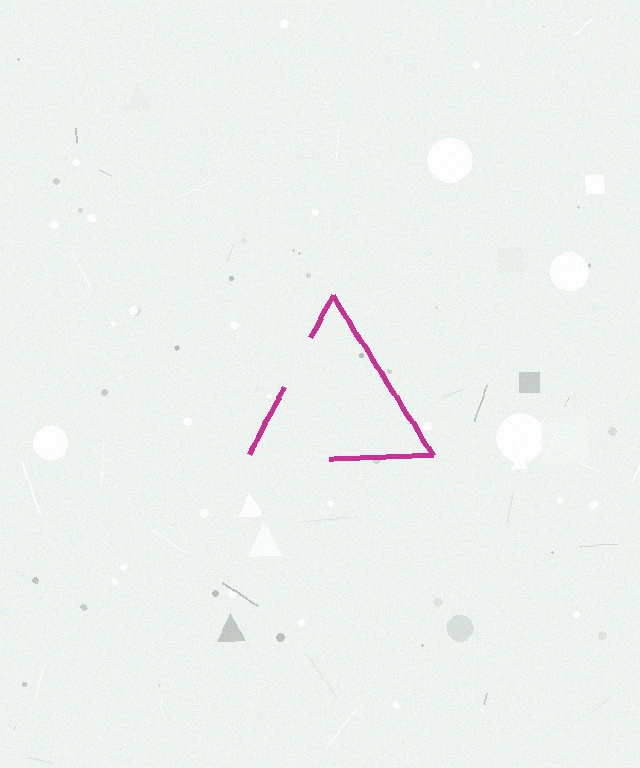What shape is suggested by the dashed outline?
The dashed outline suggests a triangle.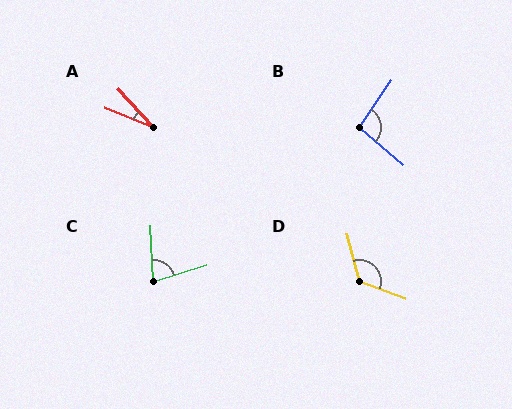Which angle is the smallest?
A, at approximately 25 degrees.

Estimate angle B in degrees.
Approximately 97 degrees.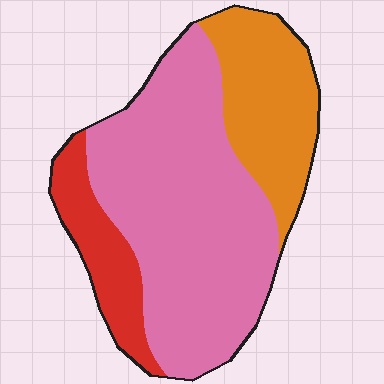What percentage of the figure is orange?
Orange takes up less than a quarter of the figure.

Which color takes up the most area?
Pink, at roughly 60%.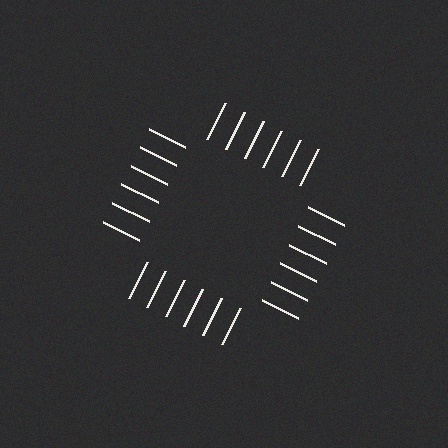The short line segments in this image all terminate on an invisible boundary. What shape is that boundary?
An illusory square — the line segments terminate on its edges but no continuous stroke is drawn.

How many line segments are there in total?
24 — 6 along each of the 4 edges.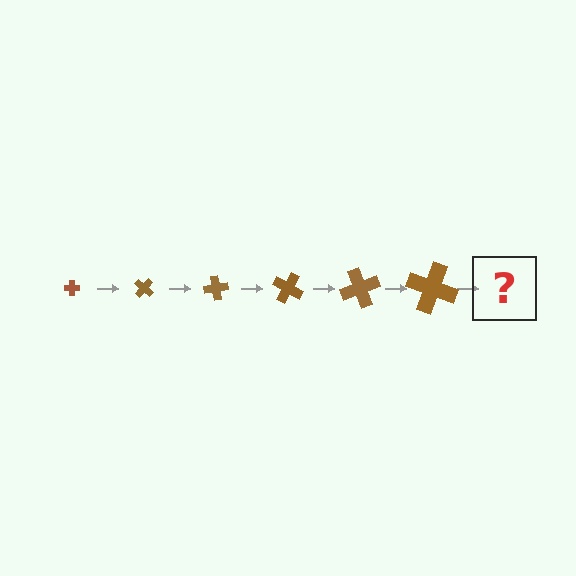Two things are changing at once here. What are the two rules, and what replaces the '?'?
The two rules are that the cross grows larger each step and it rotates 40 degrees each step. The '?' should be a cross, larger than the previous one and rotated 240 degrees from the start.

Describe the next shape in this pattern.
It should be a cross, larger than the previous one and rotated 240 degrees from the start.